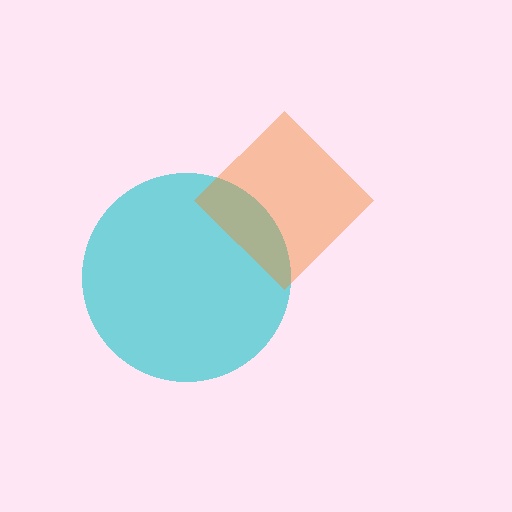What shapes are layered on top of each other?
The layered shapes are: a cyan circle, an orange diamond.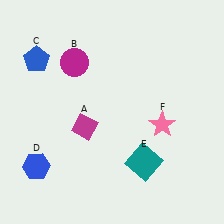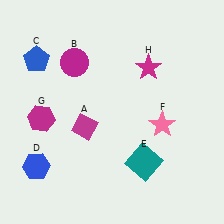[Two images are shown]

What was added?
A magenta hexagon (G), a magenta star (H) were added in Image 2.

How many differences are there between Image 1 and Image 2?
There are 2 differences between the two images.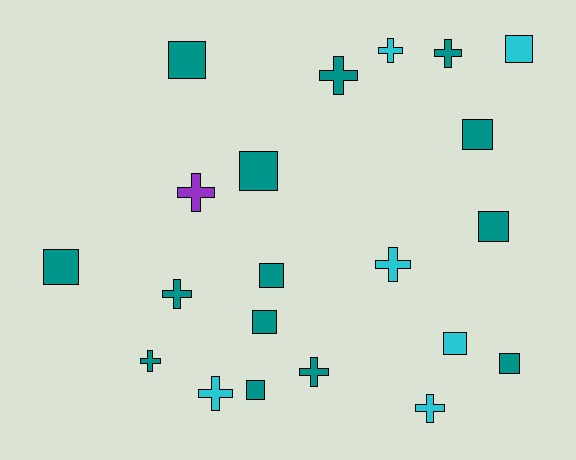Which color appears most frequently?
Teal, with 14 objects.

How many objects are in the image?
There are 21 objects.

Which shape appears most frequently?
Square, with 11 objects.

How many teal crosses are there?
There are 5 teal crosses.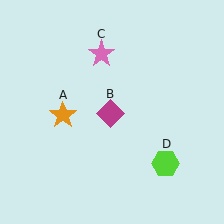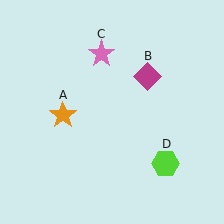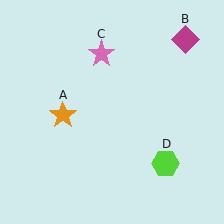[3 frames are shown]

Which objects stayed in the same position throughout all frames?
Orange star (object A) and pink star (object C) and lime hexagon (object D) remained stationary.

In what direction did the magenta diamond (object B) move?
The magenta diamond (object B) moved up and to the right.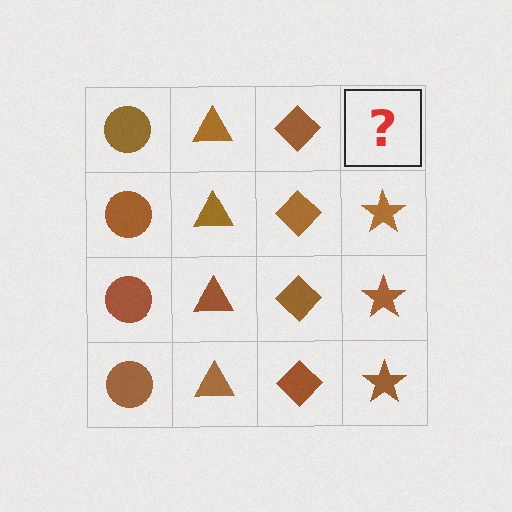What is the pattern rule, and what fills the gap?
The rule is that each column has a consistent shape. The gap should be filled with a brown star.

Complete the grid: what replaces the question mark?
The question mark should be replaced with a brown star.